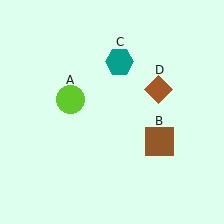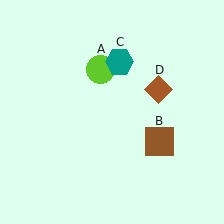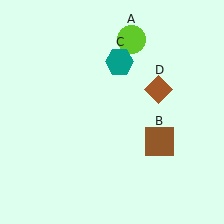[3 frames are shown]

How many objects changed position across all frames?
1 object changed position: lime circle (object A).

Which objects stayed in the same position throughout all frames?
Brown square (object B) and teal hexagon (object C) and brown diamond (object D) remained stationary.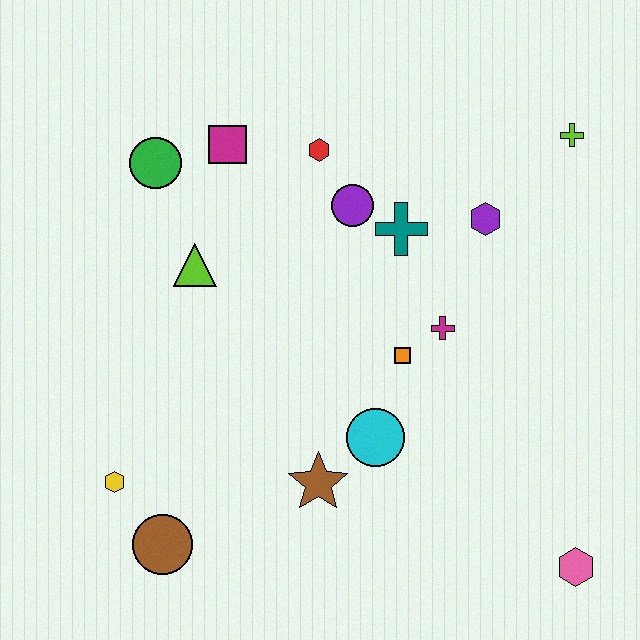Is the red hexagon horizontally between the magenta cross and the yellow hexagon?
Yes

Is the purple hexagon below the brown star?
No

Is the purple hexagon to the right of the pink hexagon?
No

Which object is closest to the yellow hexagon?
The brown circle is closest to the yellow hexagon.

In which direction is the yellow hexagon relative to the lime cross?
The yellow hexagon is to the left of the lime cross.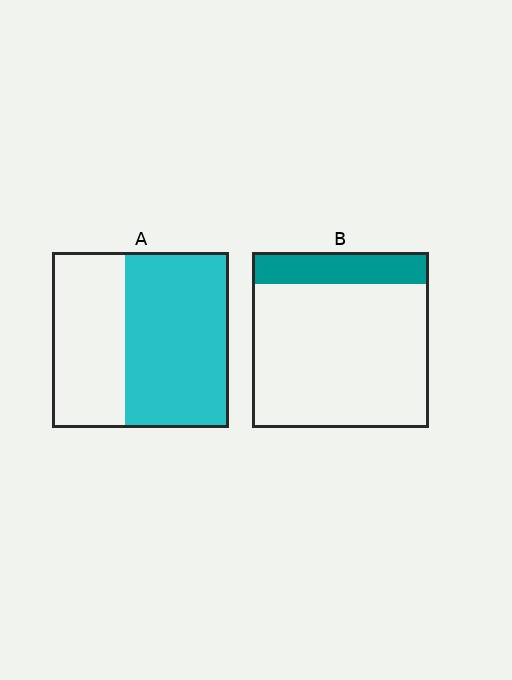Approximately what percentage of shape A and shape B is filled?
A is approximately 60% and B is approximately 20%.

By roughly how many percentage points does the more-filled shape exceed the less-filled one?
By roughly 40 percentage points (A over B).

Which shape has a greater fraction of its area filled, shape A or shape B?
Shape A.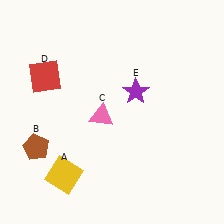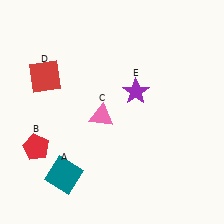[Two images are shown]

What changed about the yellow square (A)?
In Image 1, A is yellow. In Image 2, it changed to teal.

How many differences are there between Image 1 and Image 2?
There are 2 differences between the two images.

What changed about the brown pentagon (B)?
In Image 1, B is brown. In Image 2, it changed to red.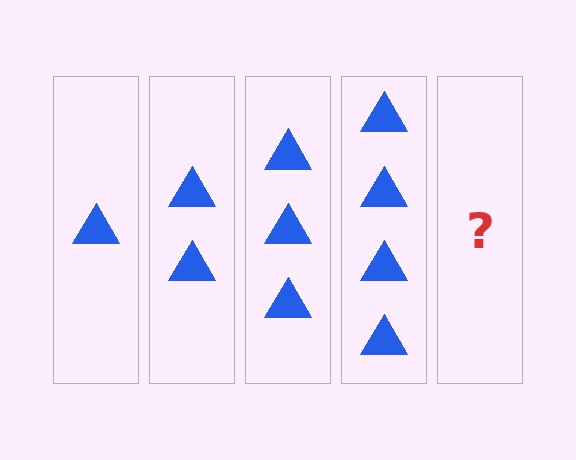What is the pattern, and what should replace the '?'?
The pattern is that each step adds one more triangle. The '?' should be 5 triangles.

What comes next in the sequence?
The next element should be 5 triangles.